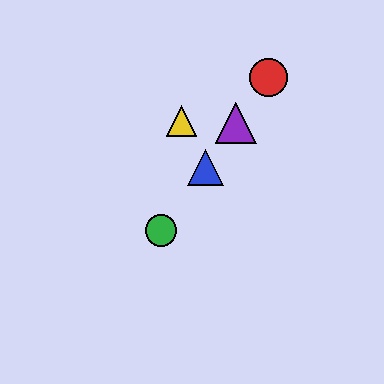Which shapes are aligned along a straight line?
The red circle, the blue triangle, the green circle, the purple triangle are aligned along a straight line.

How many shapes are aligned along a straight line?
4 shapes (the red circle, the blue triangle, the green circle, the purple triangle) are aligned along a straight line.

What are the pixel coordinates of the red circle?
The red circle is at (268, 78).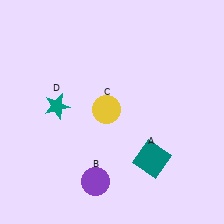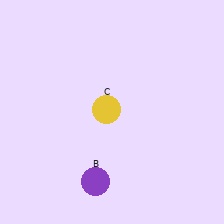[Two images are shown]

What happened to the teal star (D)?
The teal star (D) was removed in Image 2. It was in the top-left area of Image 1.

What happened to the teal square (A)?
The teal square (A) was removed in Image 2. It was in the bottom-right area of Image 1.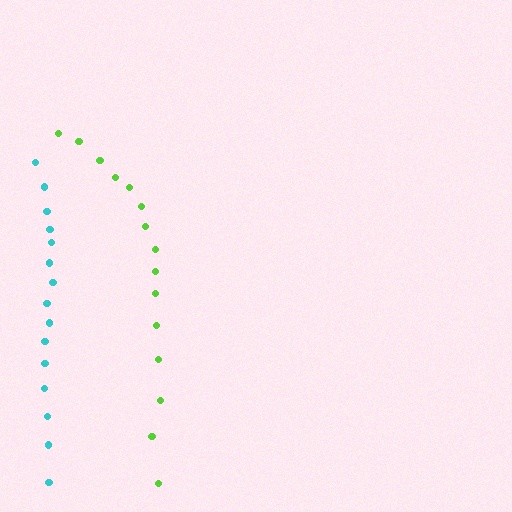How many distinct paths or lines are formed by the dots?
There are 2 distinct paths.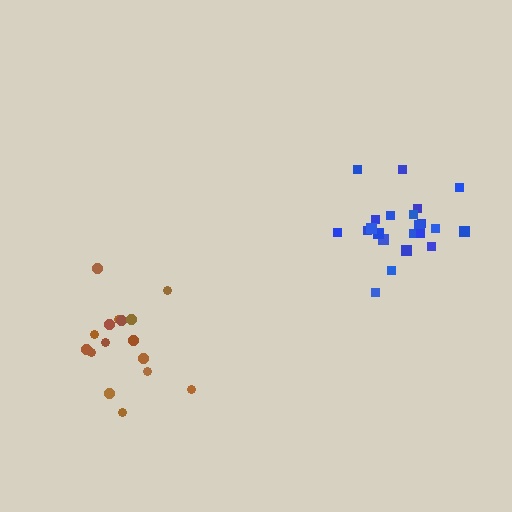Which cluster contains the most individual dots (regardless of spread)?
Blue (22).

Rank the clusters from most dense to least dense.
blue, brown.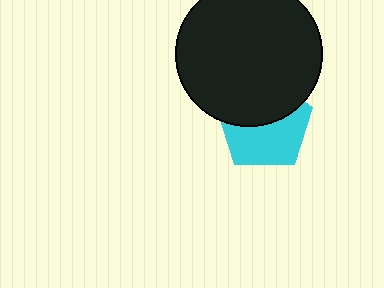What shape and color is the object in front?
The object in front is a black circle.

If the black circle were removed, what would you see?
You would see the complete cyan pentagon.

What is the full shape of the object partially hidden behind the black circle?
The partially hidden object is a cyan pentagon.